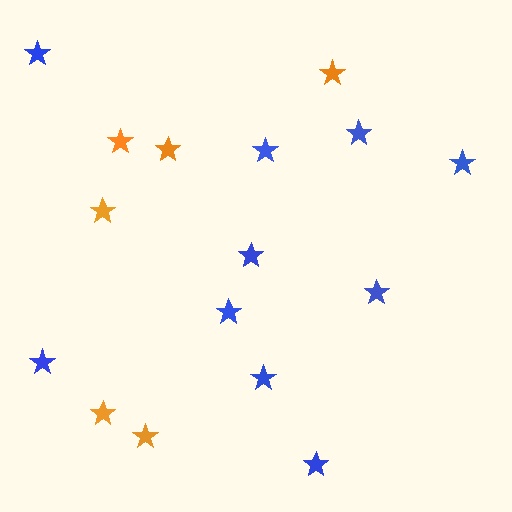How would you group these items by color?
There are 2 groups: one group of orange stars (6) and one group of blue stars (10).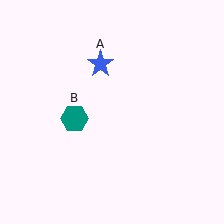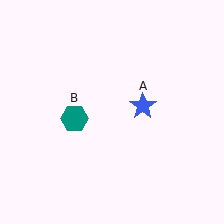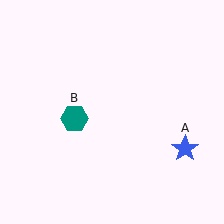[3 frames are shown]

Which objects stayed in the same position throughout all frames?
Teal hexagon (object B) remained stationary.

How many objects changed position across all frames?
1 object changed position: blue star (object A).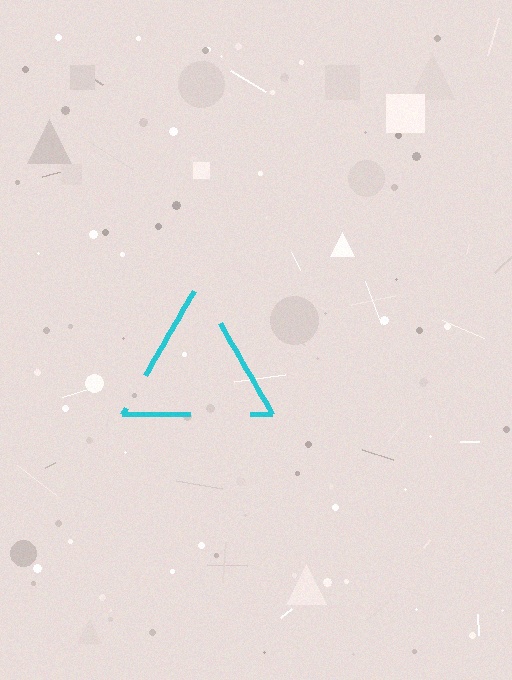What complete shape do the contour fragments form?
The contour fragments form a triangle.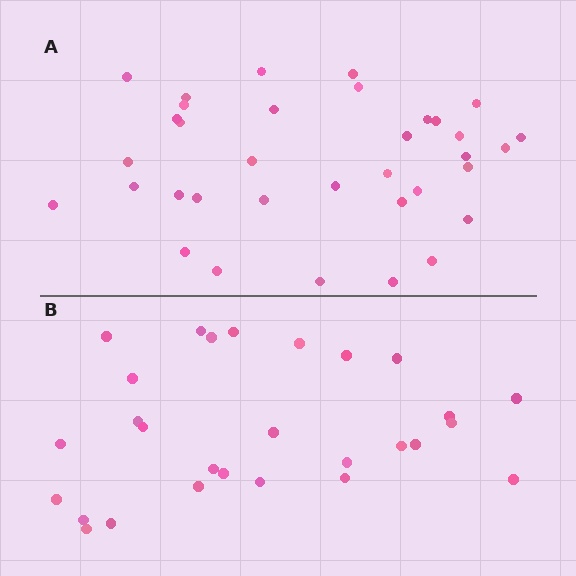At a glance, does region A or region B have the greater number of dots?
Region A (the top region) has more dots.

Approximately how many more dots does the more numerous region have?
Region A has roughly 8 or so more dots than region B.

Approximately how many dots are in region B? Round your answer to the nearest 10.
About 30 dots. (The exact count is 28, which rounds to 30.)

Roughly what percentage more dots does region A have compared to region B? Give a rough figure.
About 25% more.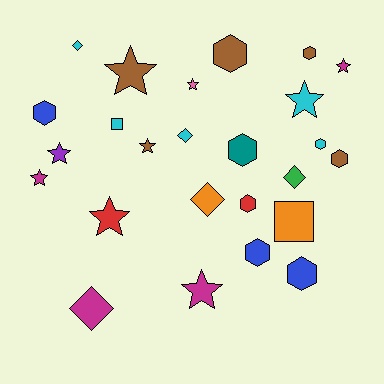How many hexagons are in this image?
There are 9 hexagons.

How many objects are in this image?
There are 25 objects.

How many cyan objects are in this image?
There are 5 cyan objects.